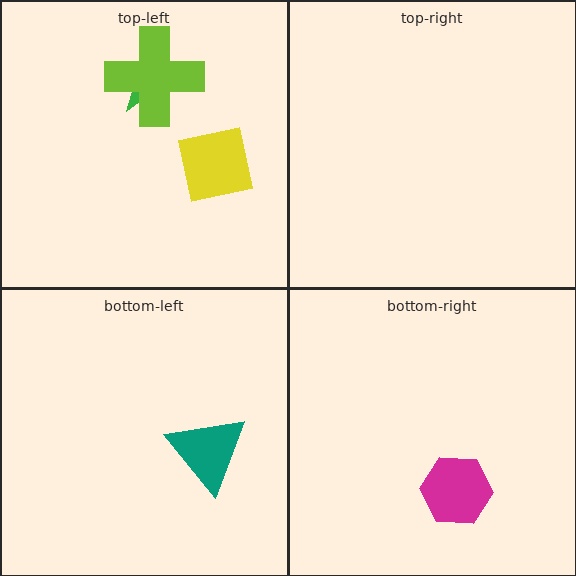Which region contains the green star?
The top-left region.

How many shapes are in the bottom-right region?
1.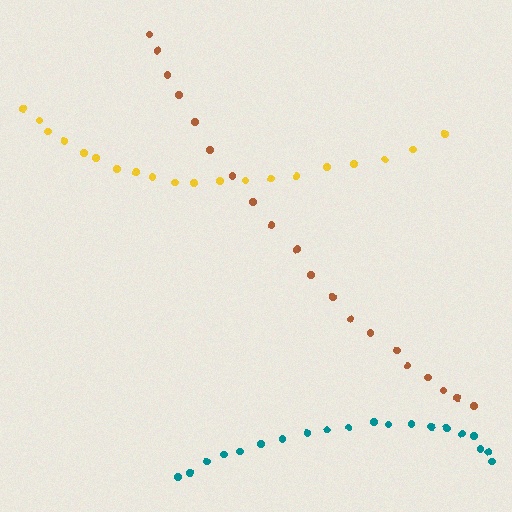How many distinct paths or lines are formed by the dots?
There are 3 distinct paths.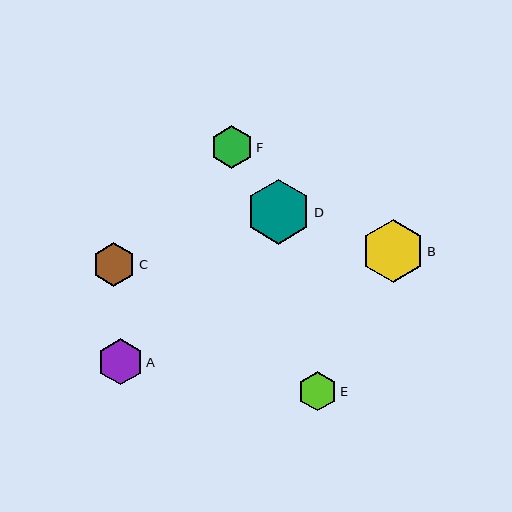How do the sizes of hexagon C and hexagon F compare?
Hexagon C and hexagon F are approximately the same size.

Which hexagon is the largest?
Hexagon D is the largest with a size of approximately 65 pixels.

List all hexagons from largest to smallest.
From largest to smallest: D, B, A, C, F, E.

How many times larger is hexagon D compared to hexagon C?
Hexagon D is approximately 1.5 times the size of hexagon C.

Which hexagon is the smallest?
Hexagon E is the smallest with a size of approximately 39 pixels.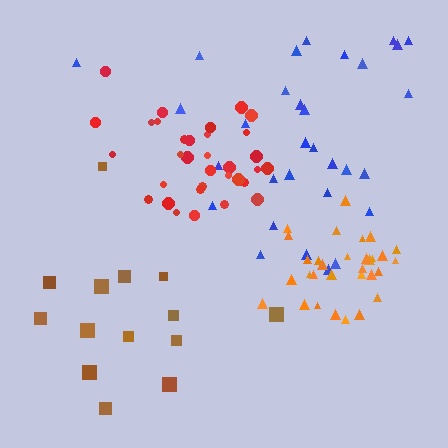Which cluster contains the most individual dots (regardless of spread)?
Red (33).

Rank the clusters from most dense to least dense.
orange, red, blue, brown.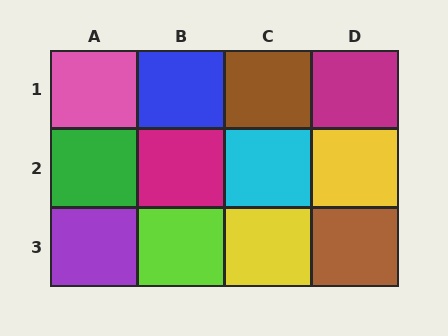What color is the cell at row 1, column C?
Brown.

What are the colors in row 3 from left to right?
Purple, lime, yellow, brown.